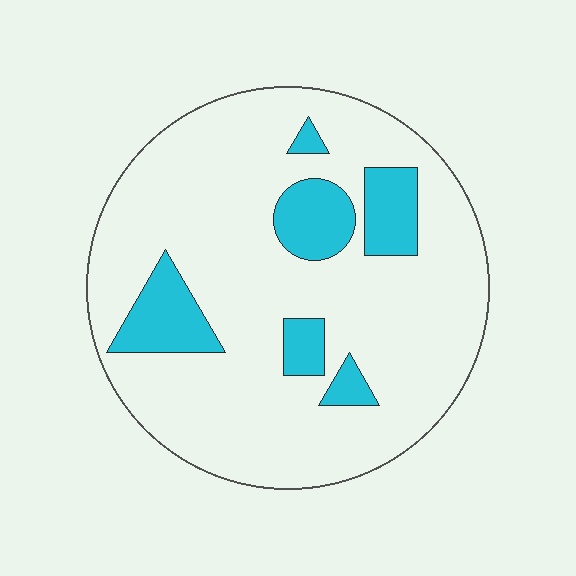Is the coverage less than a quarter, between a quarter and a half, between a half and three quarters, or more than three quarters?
Less than a quarter.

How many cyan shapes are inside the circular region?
6.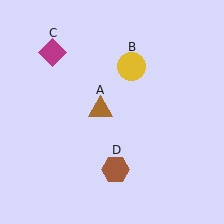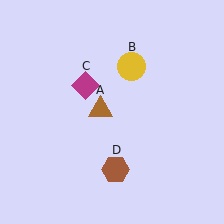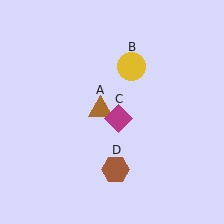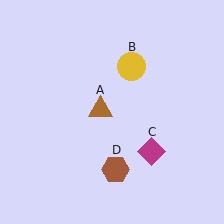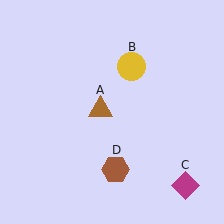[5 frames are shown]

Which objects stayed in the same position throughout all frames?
Brown triangle (object A) and yellow circle (object B) and brown hexagon (object D) remained stationary.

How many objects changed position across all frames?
1 object changed position: magenta diamond (object C).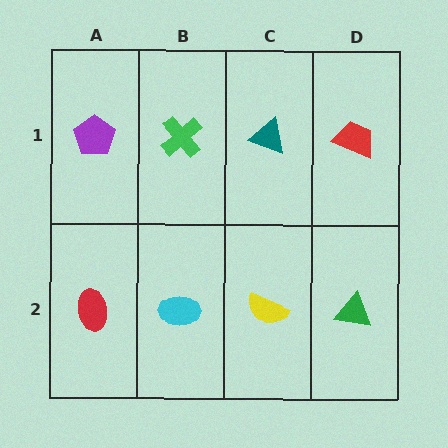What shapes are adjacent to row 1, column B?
A cyan ellipse (row 2, column B), a purple pentagon (row 1, column A), a teal triangle (row 1, column C).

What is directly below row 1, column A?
A red ellipse.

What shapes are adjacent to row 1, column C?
A yellow semicircle (row 2, column C), a green cross (row 1, column B), a red trapezoid (row 1, column D).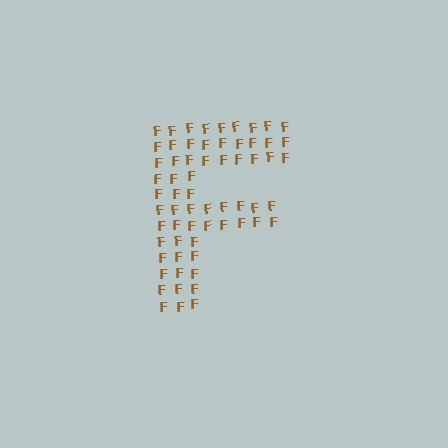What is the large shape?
The large shape is the letter F.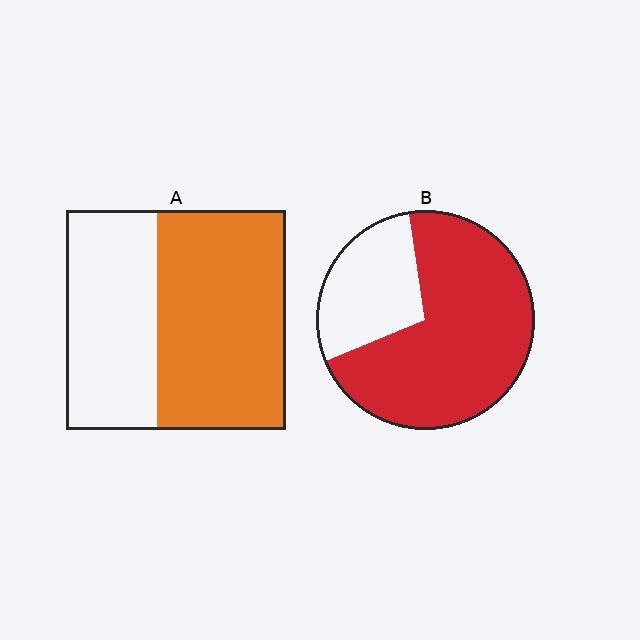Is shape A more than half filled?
Yes.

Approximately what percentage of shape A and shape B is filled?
A is approximately 60% and B is approximately 70%.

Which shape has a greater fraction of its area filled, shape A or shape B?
Shape B.